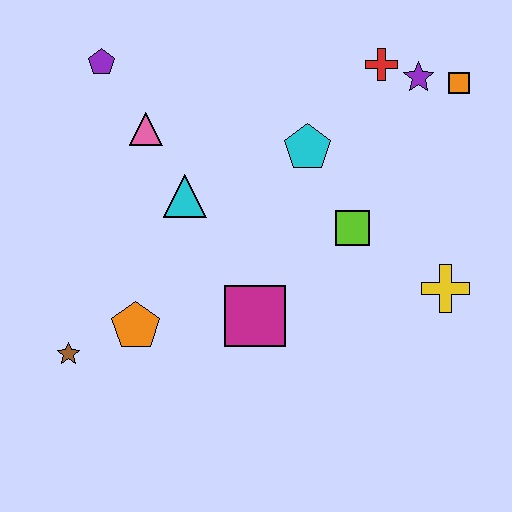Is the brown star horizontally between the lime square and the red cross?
No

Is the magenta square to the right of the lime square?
No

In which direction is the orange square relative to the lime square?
The orange square is above the lime square.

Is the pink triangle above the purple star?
No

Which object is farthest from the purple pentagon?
The yellow cross is farthest from the purple pentagon.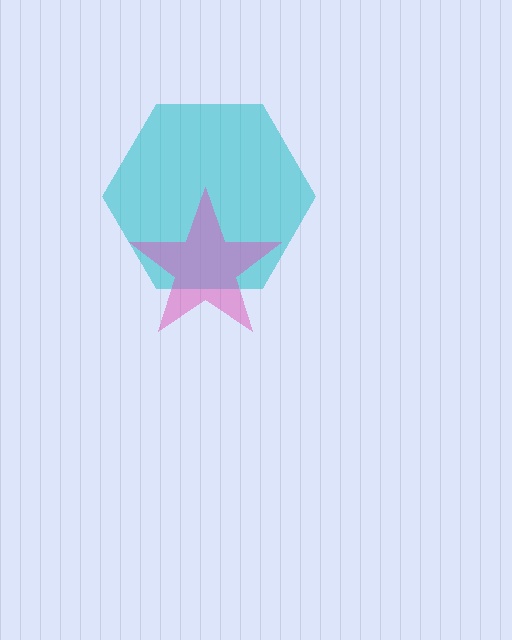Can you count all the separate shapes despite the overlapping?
Yes, there are 2 separate shapes.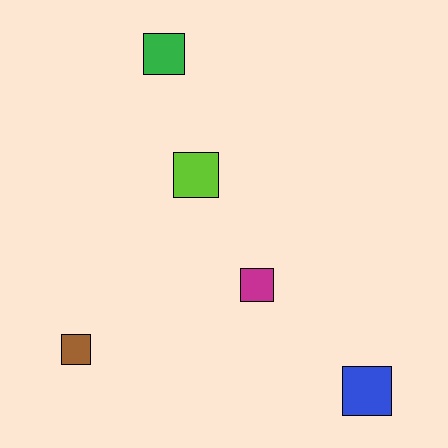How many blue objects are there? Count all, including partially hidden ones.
There is 1 blue object.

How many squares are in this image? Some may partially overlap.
There are 5 squares.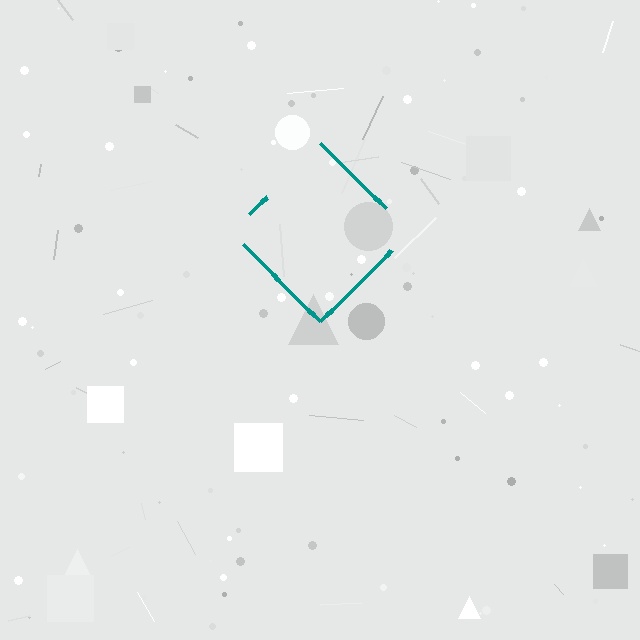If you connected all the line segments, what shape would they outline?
They would outline a diamond.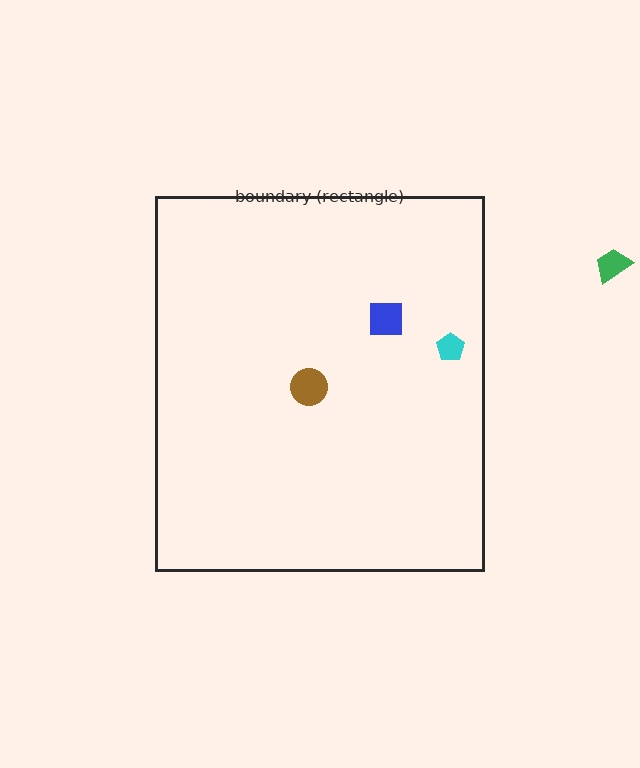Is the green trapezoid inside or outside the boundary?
Outside.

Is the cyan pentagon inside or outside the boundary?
Inside.